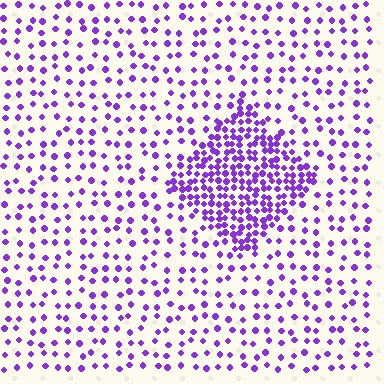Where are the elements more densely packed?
The elements are more densely packed inside the diamond boundary.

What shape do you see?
I see a diamond.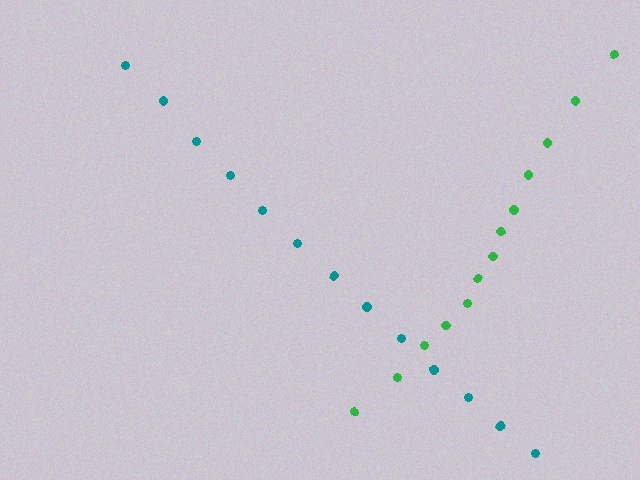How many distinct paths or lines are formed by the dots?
There are 2 distinct paths.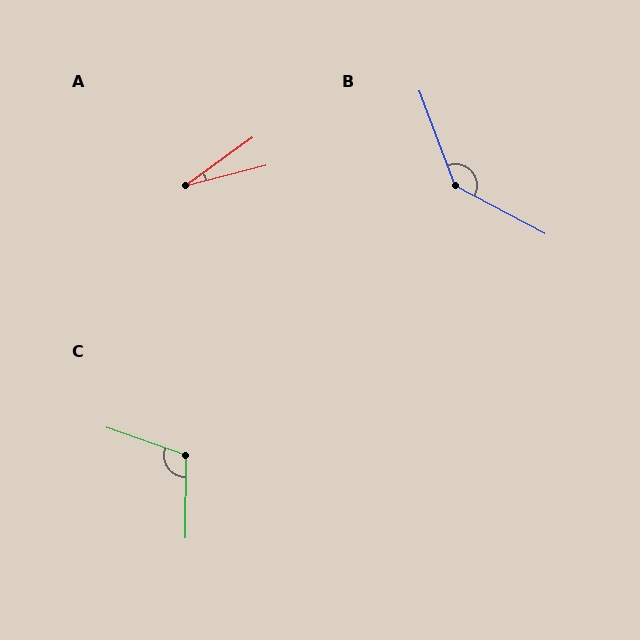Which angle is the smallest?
A, at approximately 21 degrees.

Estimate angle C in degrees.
Approximately 109 degrees.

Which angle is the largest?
B, at approximately 139 degrees.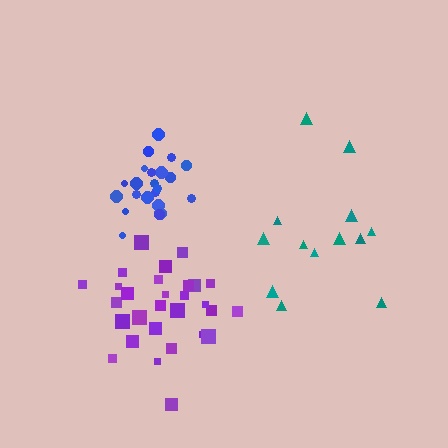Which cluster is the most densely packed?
Blue.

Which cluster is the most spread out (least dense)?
Teal.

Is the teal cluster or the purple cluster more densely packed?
Purple.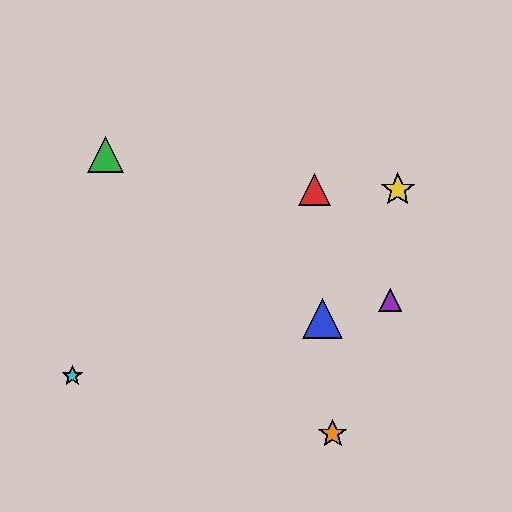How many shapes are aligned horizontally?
2 shapes (the red triangle, the yellow star) are aligned horizontally.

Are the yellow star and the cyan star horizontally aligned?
No, the yellow star is at y≈190 and the cyan star is at y≈376.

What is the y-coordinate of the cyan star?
The cyan star is at y≈376.